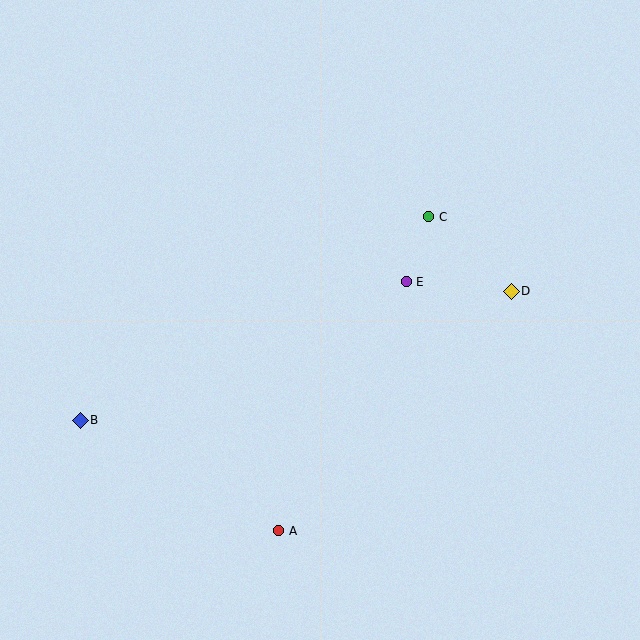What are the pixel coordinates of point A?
Point A is at (279, 531).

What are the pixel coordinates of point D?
Point D is at (511, 291).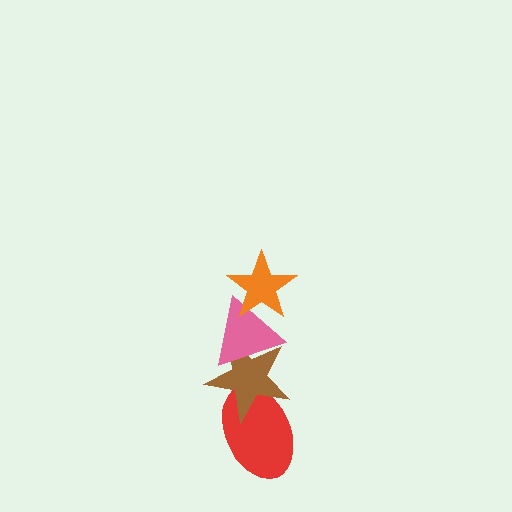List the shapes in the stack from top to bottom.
From top to bottom: the orange star, the pink triangle, the brown star, the red ellipse.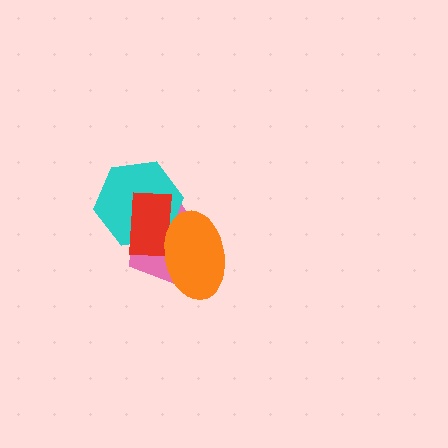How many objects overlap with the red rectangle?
3 objects overlap with the red rectangle.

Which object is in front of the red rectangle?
The orange ellipse is in front of the red rectangle.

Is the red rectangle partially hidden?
Yes, it is partially covered by another shape.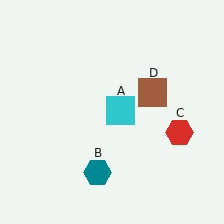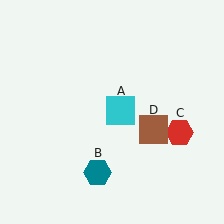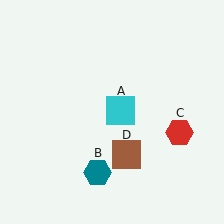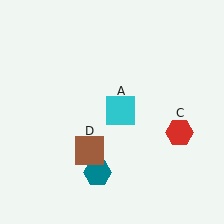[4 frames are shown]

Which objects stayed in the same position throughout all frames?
Cyan square (object A) and teal hexagon (object B) and red hexagon (object C) remained stationary.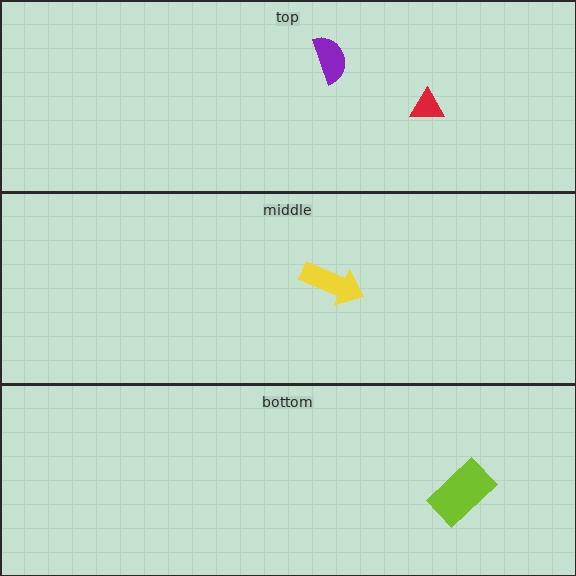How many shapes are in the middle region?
1.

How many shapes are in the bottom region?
1.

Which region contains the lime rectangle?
The bottom region.